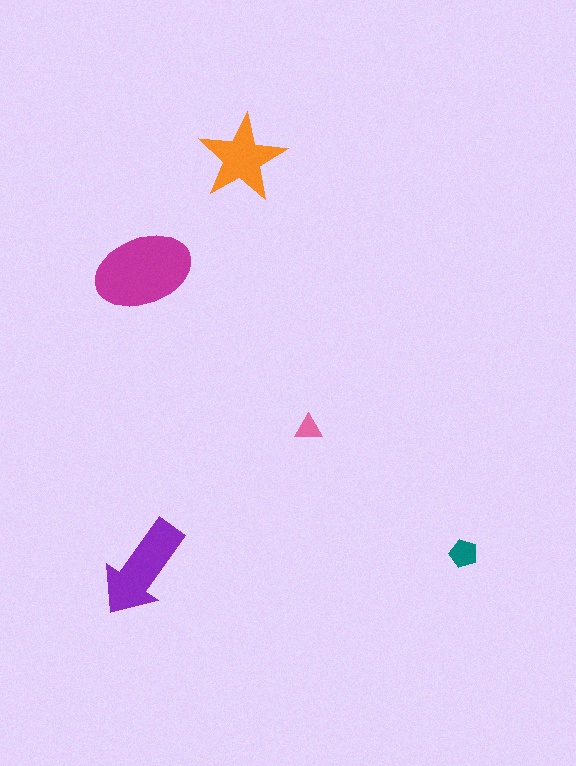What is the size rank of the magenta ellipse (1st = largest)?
1st.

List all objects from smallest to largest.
The pink triangle, the teal pentagon, the orange star, the purple arrow, the magenta ellipse.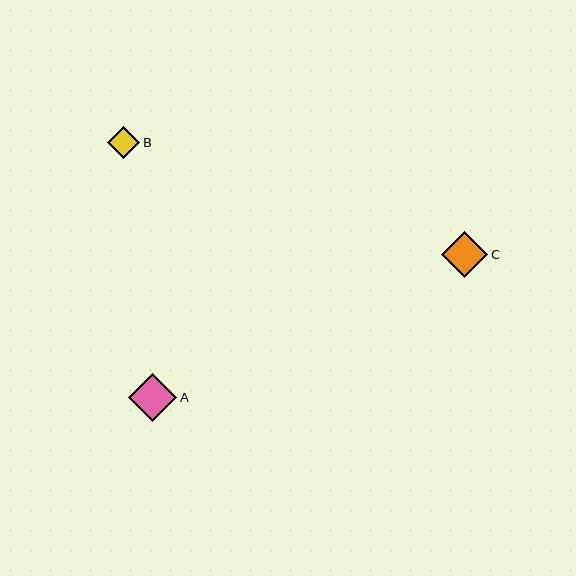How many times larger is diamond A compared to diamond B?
Diamond A is approximately 1.5 times the size of diamond B.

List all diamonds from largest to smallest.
From largest to smallest: A, C, B.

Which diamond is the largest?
Diamond A is the largest with a size of approximately 48 pixels.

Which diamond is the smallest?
Diamond B is the smallest with a size of approximately 32 pixels.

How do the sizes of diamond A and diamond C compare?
Diamond A and diamond C are approximately the same size.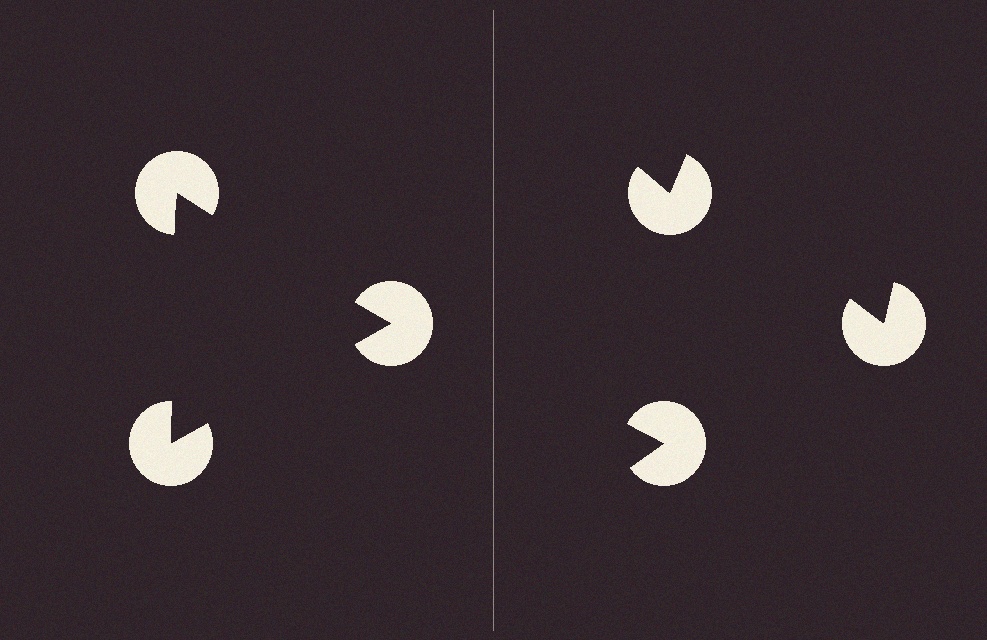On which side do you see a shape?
An illusory triangle appears on the left side. On the right side the wedge cuts are rotated, so no coherent shape forms.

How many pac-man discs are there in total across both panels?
6 — 3 on each side.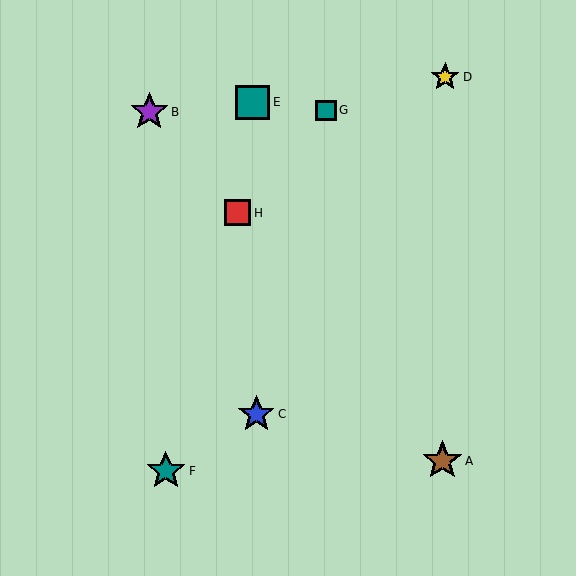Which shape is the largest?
The brown star (labeled A) is the largest.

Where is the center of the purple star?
The center of the purple star is at (149, 112).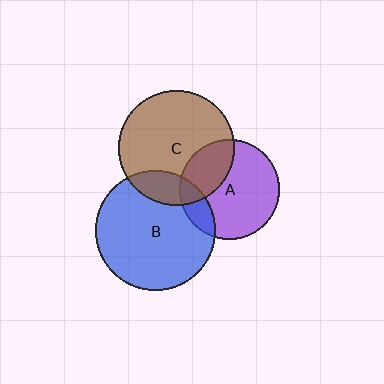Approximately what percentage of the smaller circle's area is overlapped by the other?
Approximately 20%.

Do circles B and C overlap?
Yes.